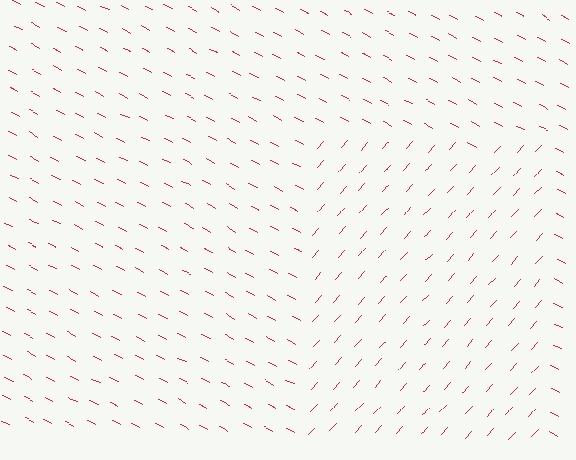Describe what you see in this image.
The image is filled with small red line segments. A rectangle region in the image has lines oriented differently from the surrounding lines, creating a visible texture boundary.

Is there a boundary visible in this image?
Yes, there is a texture boundary formed by a change in line orientation.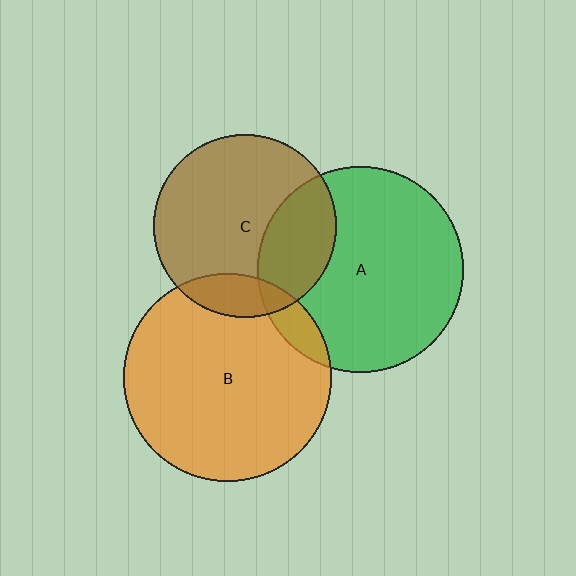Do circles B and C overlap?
Yes.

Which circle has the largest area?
Circle B (orange).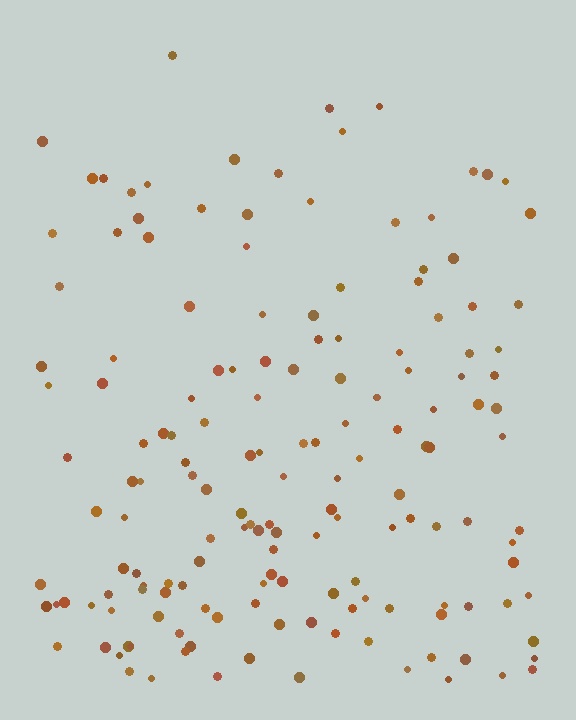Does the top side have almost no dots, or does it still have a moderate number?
Still a moderate number, just noticeably fewer than the bottom.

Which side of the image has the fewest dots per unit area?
The top.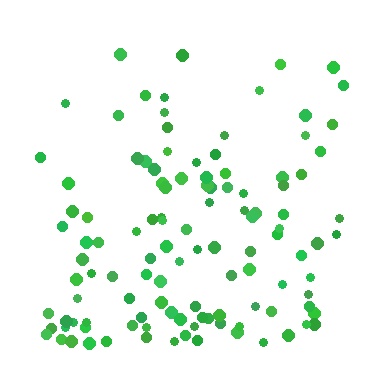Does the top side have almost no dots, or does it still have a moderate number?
Still a moderate number, just noticeably fewer than the bottom.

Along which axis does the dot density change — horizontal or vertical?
Vertical.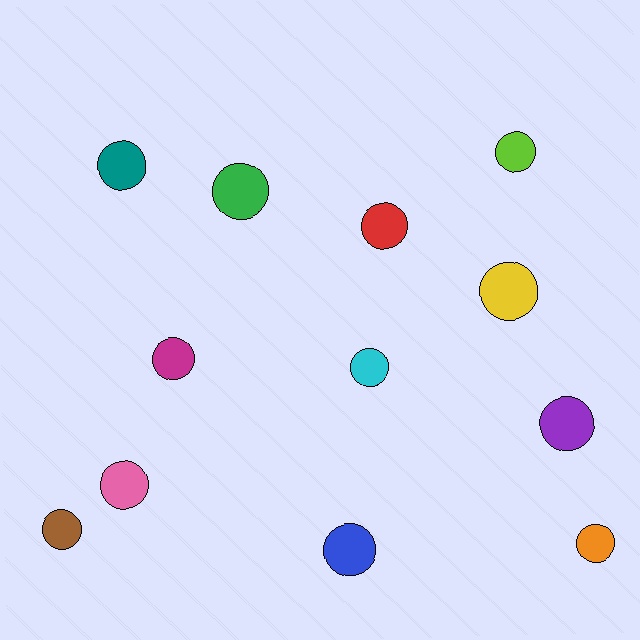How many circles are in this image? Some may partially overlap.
There are 12 circles.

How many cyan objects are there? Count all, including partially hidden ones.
There is 1 cyan object.